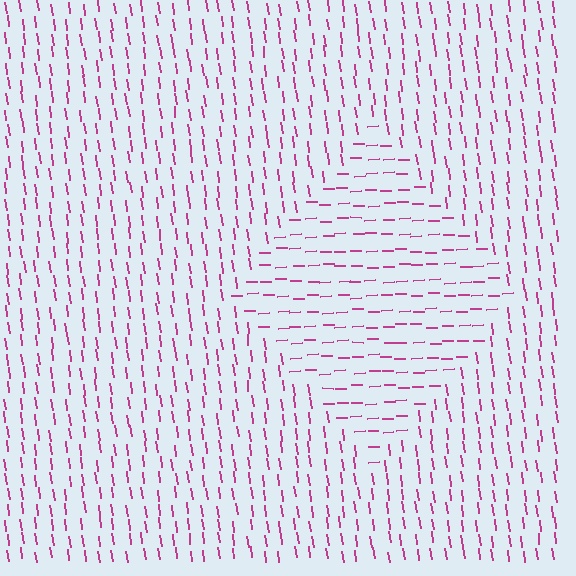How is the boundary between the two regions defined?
The boundary is defined purely by a change in line orientation (approximately 85 degrees difference). All lines are the same color and thickness.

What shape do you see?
I see a diamond.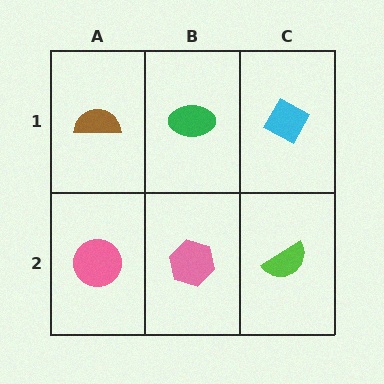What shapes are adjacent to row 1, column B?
A pink hexagon (row 2, column B), a brown semicircle (row 1, column A), a cyan diamond (row 1, column C).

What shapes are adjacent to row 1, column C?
A lime semicircle (row 2, column C), a green ellipse (row 1, column B).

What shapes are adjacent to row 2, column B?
A green ellipse (row 1, column B), a pink circle (row 2, column A), a lime semicircle (row 2, column C).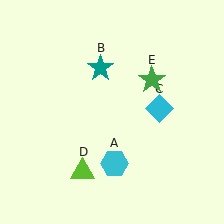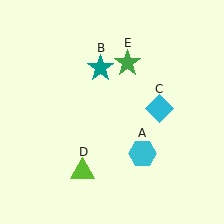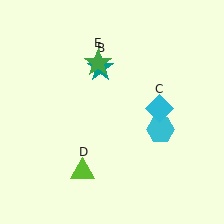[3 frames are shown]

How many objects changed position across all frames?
2 objects changed position: cyan hexagon (object A), green star (object E).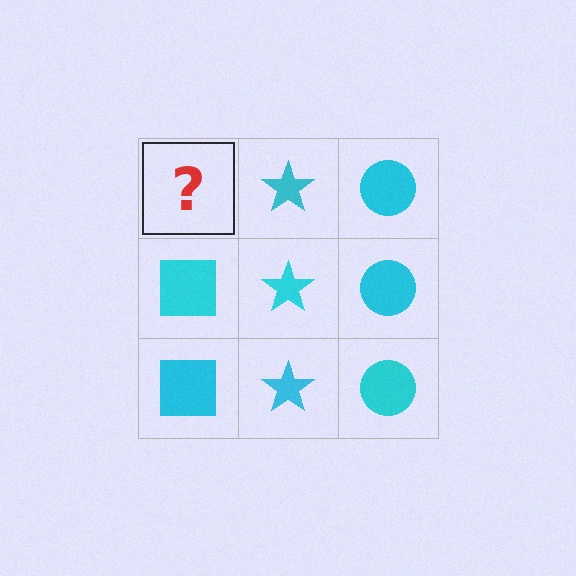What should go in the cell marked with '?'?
The missing cell should contain a cyan square.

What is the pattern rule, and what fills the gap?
The rule is that each column has a consistent shape. The gap should be filled with a cyan square.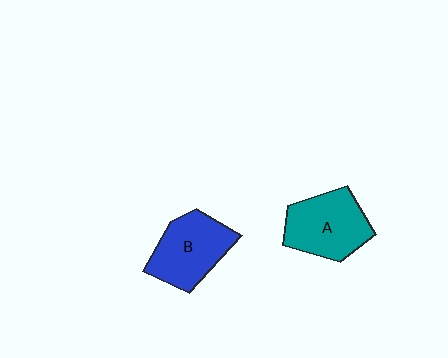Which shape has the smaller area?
Shape B (blue).